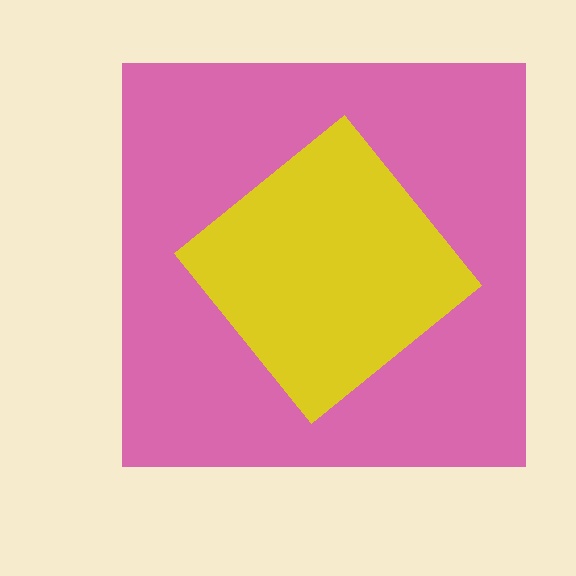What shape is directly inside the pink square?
The yellow diamond.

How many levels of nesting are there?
2.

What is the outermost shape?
The pink square.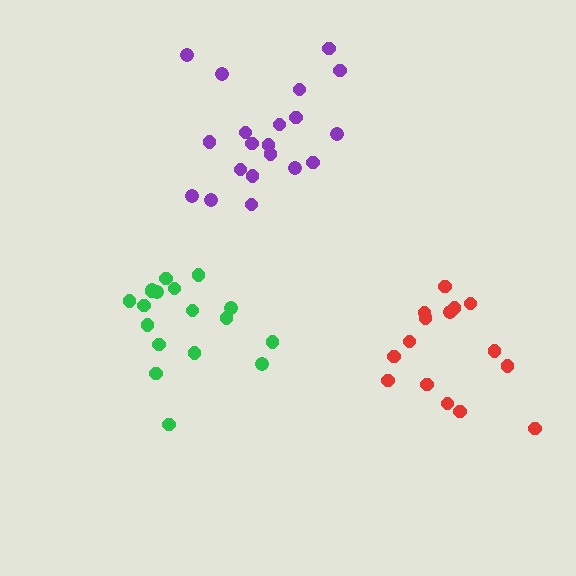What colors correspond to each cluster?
The clusters are colored: red, green, purple.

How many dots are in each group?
Group 1: 15 dots, Group 2: 18 dots, Group 3: 20 dots (53 total).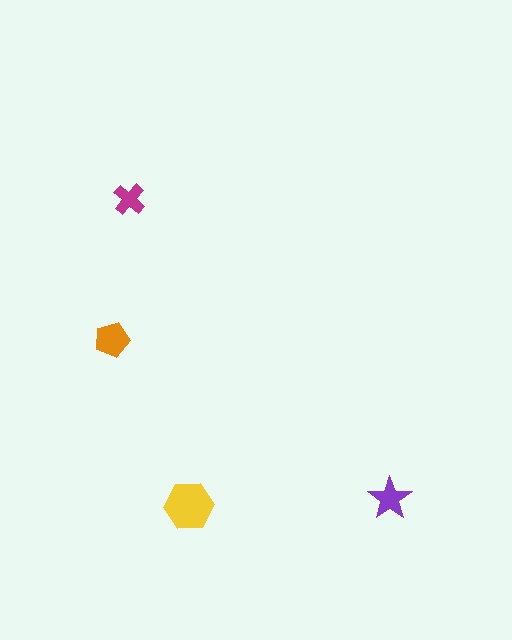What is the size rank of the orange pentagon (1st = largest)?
2nd.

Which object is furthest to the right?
The purple star is rightmost.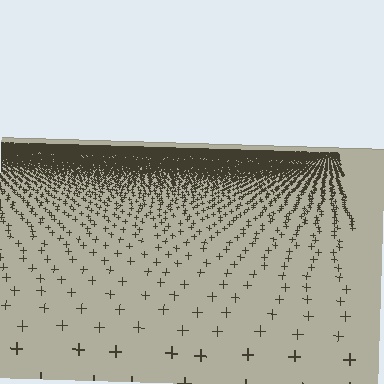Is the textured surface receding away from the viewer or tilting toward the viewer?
The surface is receding away from the viewer. Texture elements get smaller and denser toward the top.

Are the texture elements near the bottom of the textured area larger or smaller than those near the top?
Larger. Near the bottom, elements are closer to the viewer and appear at a bigger on-screen size.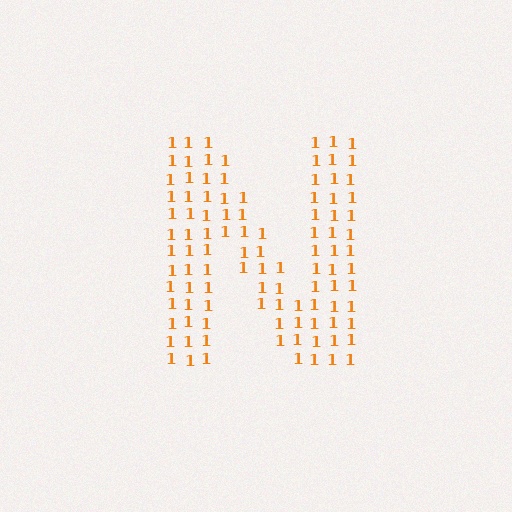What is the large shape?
The large shape is the letter N.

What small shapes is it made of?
It is made of small digit 1's.